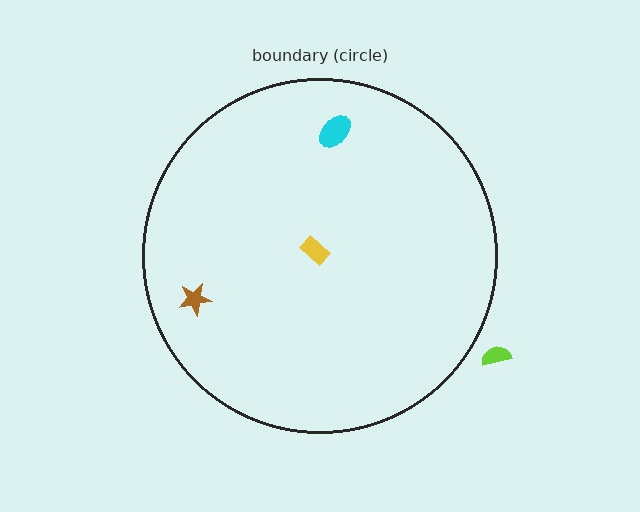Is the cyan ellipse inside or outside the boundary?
Inside.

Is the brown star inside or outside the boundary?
Inside.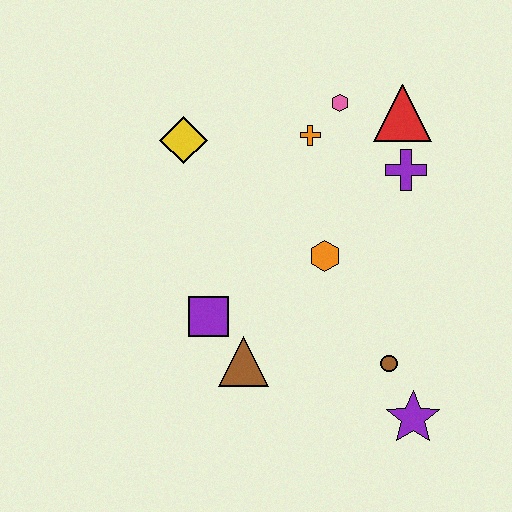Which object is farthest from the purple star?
The yellow diamond is farthest from the purple star.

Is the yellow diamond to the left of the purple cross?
Yes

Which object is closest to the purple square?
The brown triangle is closest to the purple square.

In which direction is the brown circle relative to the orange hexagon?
The brown circle is below the orange hexagon.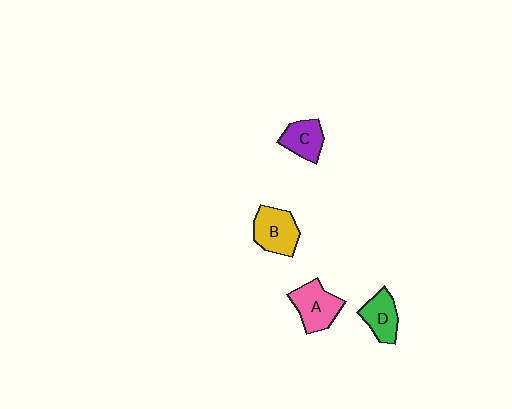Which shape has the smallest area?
Shape C (purple).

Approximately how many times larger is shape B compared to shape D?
Approximately 1.2 times.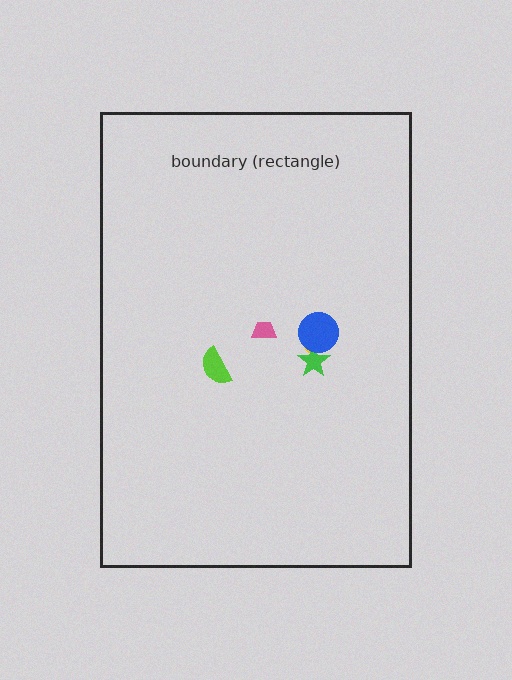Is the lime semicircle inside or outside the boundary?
Inside.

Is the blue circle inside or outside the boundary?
Inside.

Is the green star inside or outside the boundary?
Inside.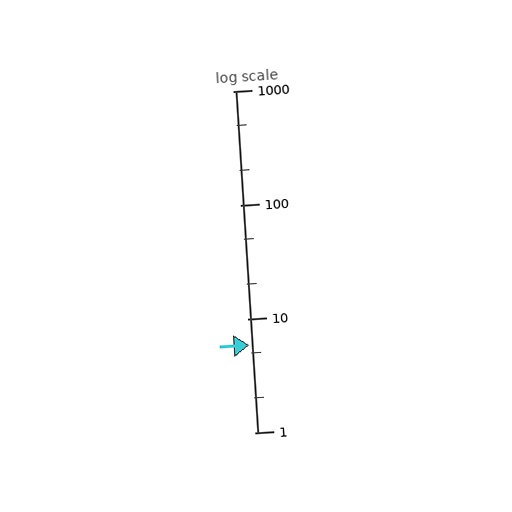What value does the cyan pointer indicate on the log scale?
The pointer indicates approximately 5.9.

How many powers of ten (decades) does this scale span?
The scale spans 3 decades, from 1 to 1000.